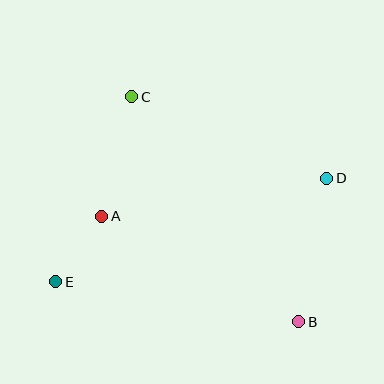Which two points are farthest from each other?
Points D and E are farthest from each other.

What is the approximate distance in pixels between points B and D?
The distance between B and D is approximately 146 pixels.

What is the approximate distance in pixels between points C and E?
The distance between C and E is approximately 200 pixels.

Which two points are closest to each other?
Points A and E are closest to each other.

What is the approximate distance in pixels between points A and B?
The distance between A and B is approximately 224 pixels.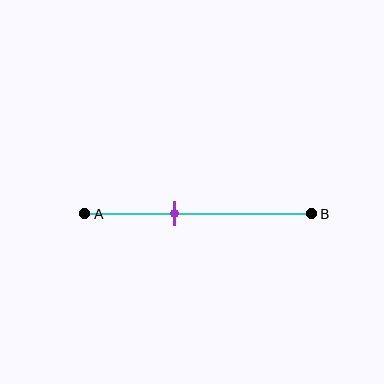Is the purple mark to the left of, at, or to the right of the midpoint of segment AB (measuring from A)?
The purple mark is to the left of the midpoint of segment AB.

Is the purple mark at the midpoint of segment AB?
No, the mark is at about 40% from A, not at the 50% midpoint.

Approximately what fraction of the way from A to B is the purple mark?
The purple mark is approximately 40% of the way from A to B.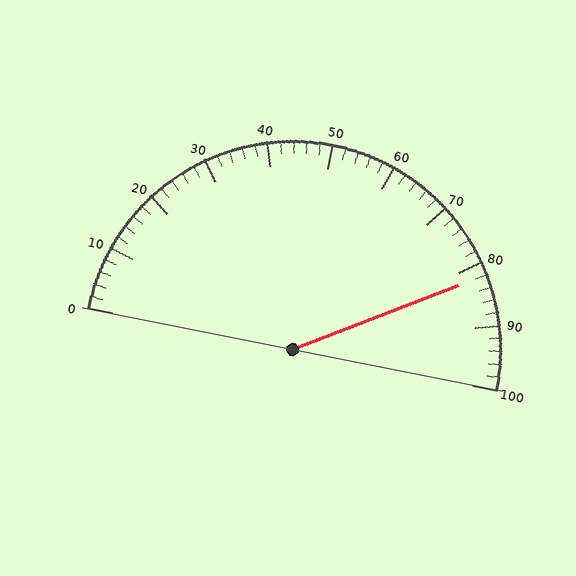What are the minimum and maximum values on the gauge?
The gauge ranges from 0 to 100.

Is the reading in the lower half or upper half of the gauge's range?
The reading is in the upper half of the range (0 to 100).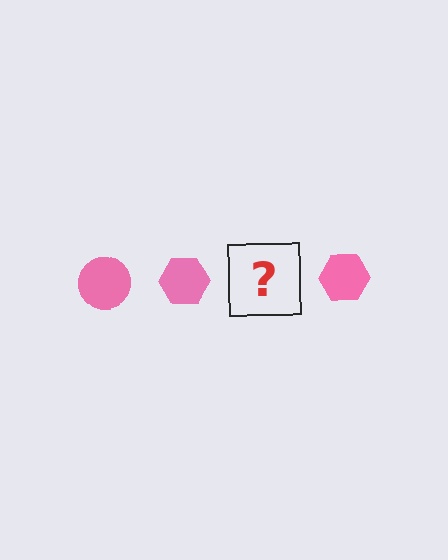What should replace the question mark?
The question mark should be replaced with a pink circle.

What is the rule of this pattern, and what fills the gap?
The rule is that the pattern cycles through circle, hexagon shapes in pink. The gap should be filled with a pink circle.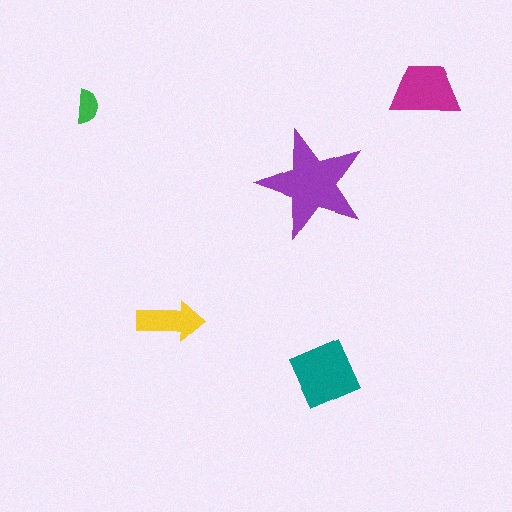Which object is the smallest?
The green semicircle.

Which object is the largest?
The purple star.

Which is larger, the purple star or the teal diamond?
The purple star.